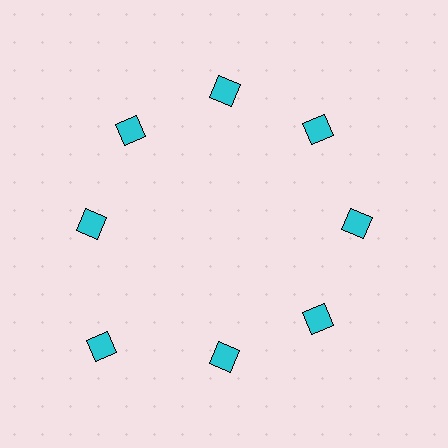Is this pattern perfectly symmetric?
No. The 8 cyan diamonds are arranged in a ring, but one element near the 8 o'clock position is pushed outward from the center, breaking the 8-fold rotational symmetry.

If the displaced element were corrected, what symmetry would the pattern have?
It would have 8-fold rotational symmetry — the pattern would map onto itself every 45 degrees.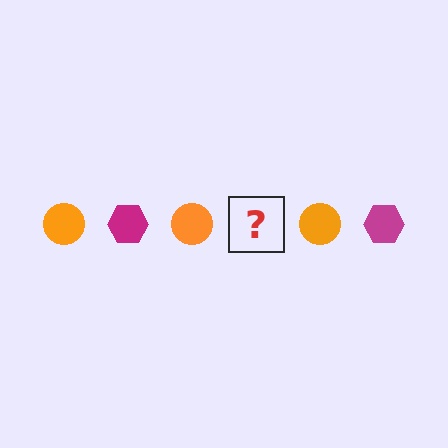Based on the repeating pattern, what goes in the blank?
The blank should be a magenta hexagon.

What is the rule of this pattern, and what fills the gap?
The rule is that the pattern alternates between orange circle and magenta hexagon. The gap should be filled with a magenta hexagon.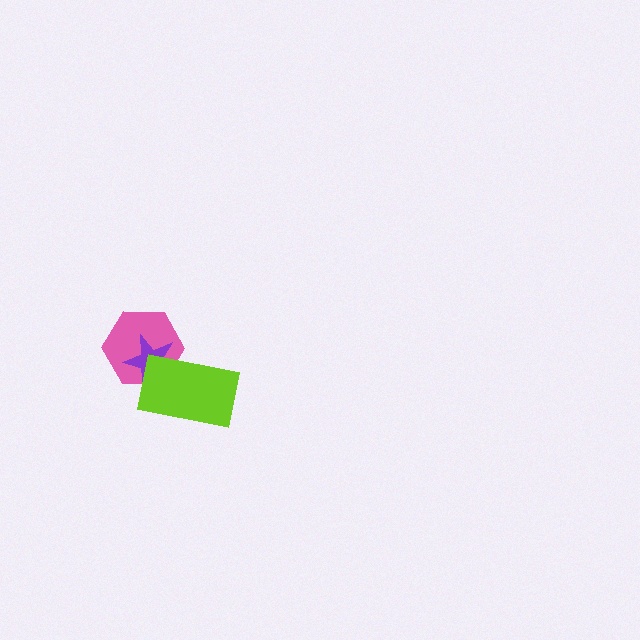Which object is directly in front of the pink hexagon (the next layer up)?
The purple star is directly in front of the pink hexagon.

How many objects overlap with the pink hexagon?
2 objects overlap with the pink hexagon.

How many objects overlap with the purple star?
2 objects overlap with the purple star.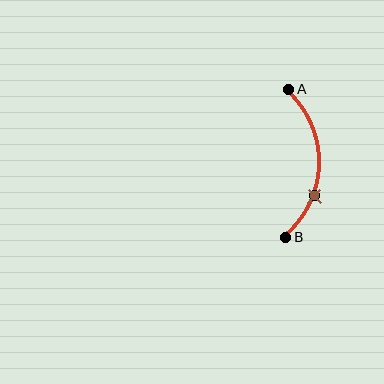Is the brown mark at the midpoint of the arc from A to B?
No. The brown mark lies on the arc but is closer to endpoint B. The arc midpoint would be at the point on the curve equidistant along the arc from both A and B.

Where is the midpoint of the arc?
The arc midpoint is the point on the curve farthest from the straight line joining A and B. It sits to the right of that line.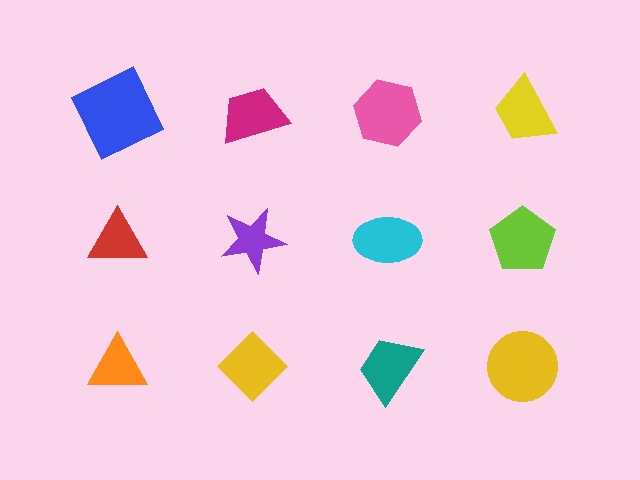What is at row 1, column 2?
A magenta trapezoid.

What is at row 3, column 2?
A yellow diamond.